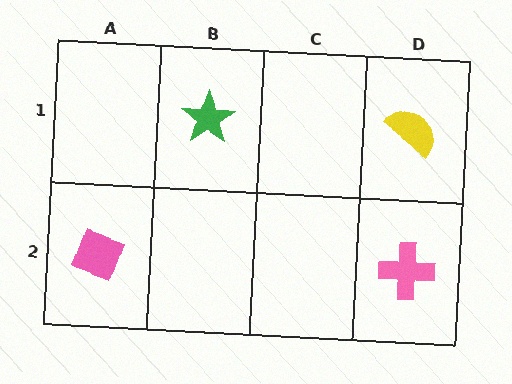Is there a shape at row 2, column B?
No, that cell is empty.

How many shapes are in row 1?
2 shapes.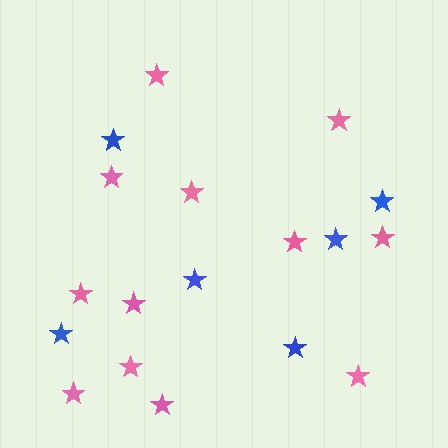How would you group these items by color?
There are 2 groups: one group of pink stars (12) and one group of blue stars (6).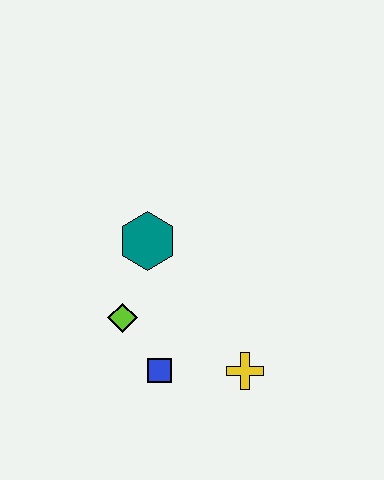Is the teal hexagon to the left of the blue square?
Yes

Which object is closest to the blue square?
The lime diamond is closest to the blue square.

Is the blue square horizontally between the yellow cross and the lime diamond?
Yes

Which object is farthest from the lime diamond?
The yellow cross is farthest from the lime diamond.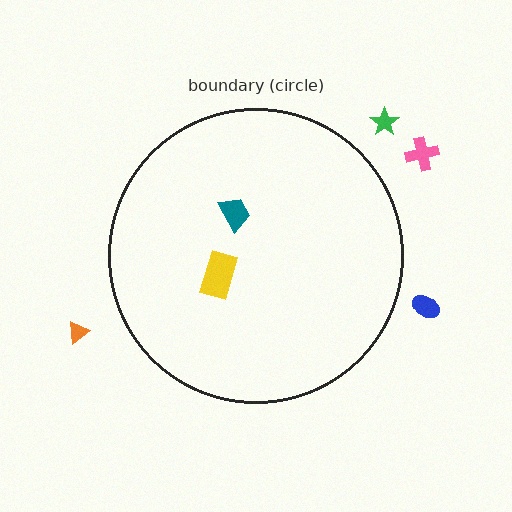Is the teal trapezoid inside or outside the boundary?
Inside.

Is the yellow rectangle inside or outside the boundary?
Inside.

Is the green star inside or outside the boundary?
Outside.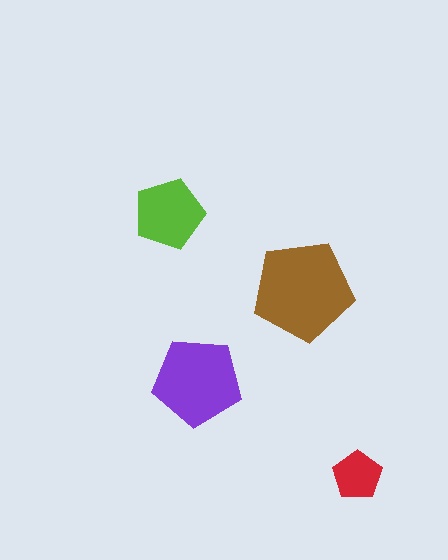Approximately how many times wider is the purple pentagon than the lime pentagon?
About 1.5 times wider.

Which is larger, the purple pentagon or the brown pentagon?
The brown one.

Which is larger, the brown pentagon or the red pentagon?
The brown one.